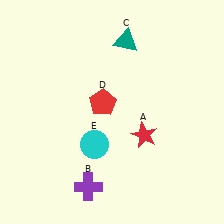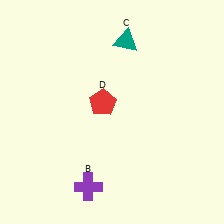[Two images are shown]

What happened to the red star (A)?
The red star (A) was removed in Image 2. It was in the bottom-right area of Image 1.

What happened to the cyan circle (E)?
The cyan circle (E) was removed in Image 2. It was in the bottom-left area of Image 1.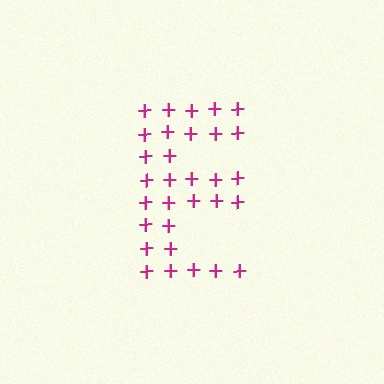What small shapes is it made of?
It is made of small plus signs.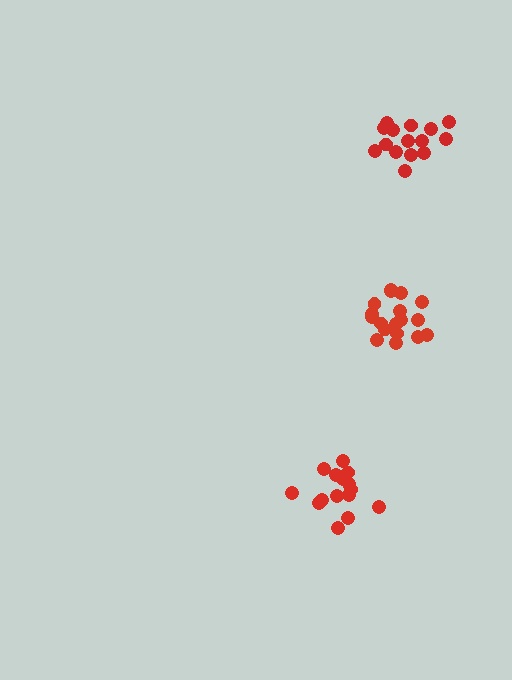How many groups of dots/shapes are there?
There are 3 groups.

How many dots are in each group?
Group 1: 15 dots, Group 2: 15 dots, Group 3: 18 dots (48 total).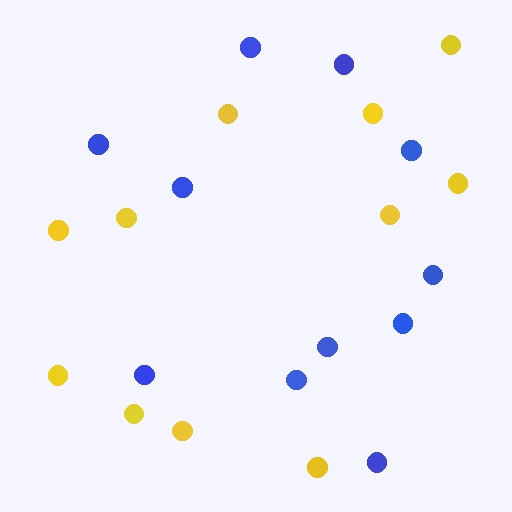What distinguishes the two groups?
There are 2 groups: one group of blue circles (11) and one group of yellow circles (11).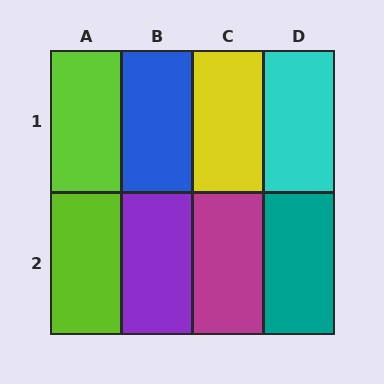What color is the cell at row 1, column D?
Cyan.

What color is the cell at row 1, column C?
Yellow.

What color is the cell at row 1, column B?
Blue.